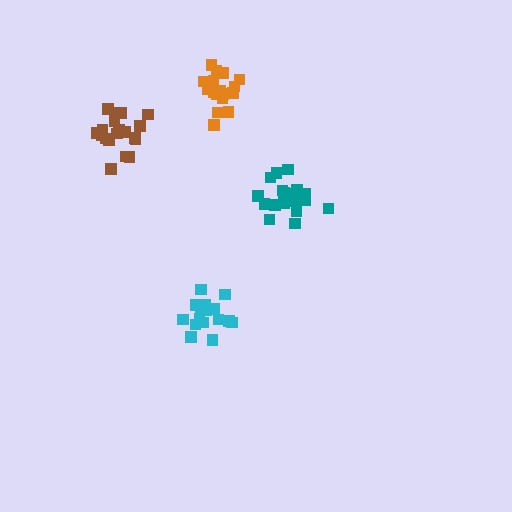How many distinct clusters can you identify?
There are 4 distinct clusters.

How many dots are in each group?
Group 1: 17 dots, Group 2: 20 dots, Group 3: 21 dots, Group 4: 18 dots (76 total).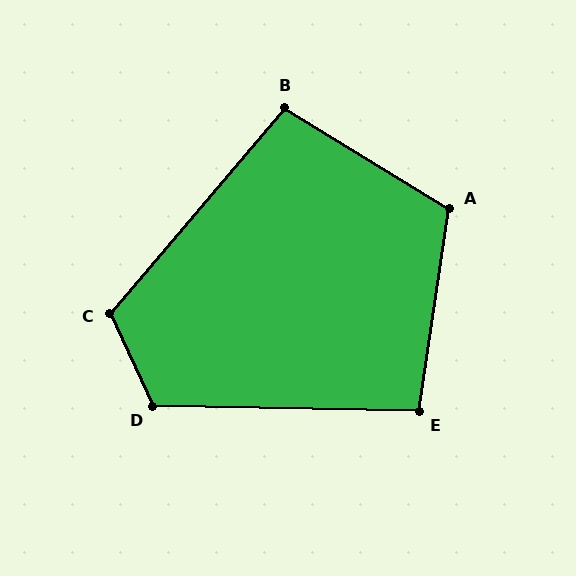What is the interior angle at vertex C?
Approximately 115 degrees (obtuse).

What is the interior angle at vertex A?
Approximately 113 degrees (obtuse).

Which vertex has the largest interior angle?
D, at approximately 116 degrees.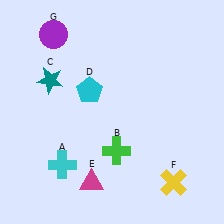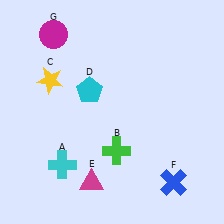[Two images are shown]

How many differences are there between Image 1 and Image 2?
There are 3 differences between the two images.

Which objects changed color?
C changed from teal to yellow. F changed from yellow to blue. G changed from purple to magenta.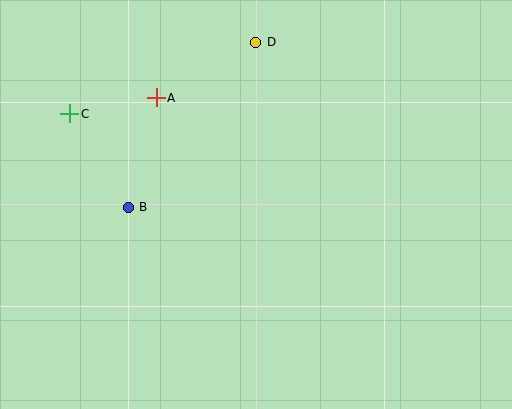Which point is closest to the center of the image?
Point B at (128, 207) is closest to the center.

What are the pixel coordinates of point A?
Point A is at (156, 98).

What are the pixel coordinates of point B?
Point B is at (128, 207).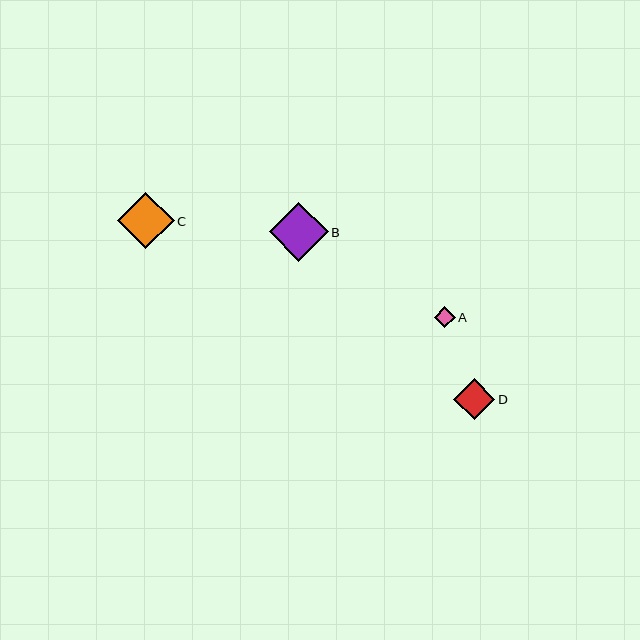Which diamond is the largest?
Diamond B is the largest with a size of approximately 59 pixels.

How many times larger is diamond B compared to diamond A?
Diamond B is approximately 2.8 times the size of diamond A.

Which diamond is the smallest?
Diamond A is the smallest with a size of approximately 21 pixels.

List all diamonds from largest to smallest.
From largest to smallest: B, C, D, A.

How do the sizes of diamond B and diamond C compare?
Diamond B and diamond C are approximately the same size.